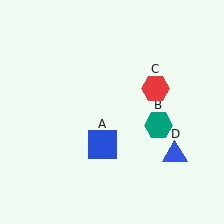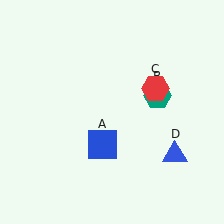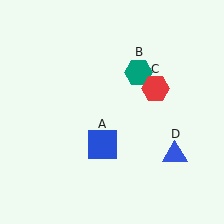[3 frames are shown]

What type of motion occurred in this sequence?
The teal hexagon (object B) rotated counterclockwise around the center of the scene.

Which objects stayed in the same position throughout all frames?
Blue square (object A) and red hexagon (object C) and blue triangle (object D) remained stationary.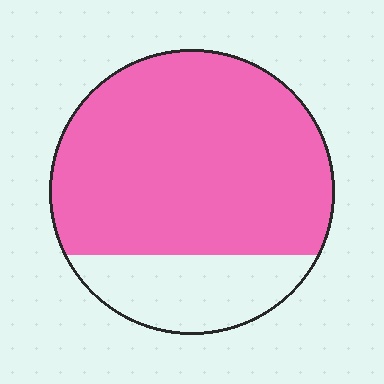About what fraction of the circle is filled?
About three quarters (3/4).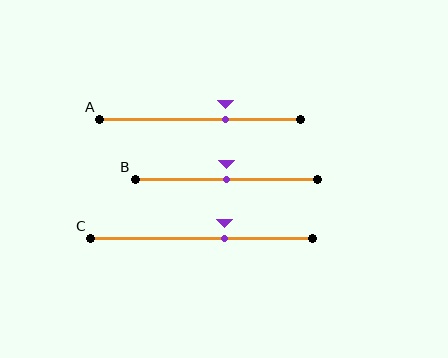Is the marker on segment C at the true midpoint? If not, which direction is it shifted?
No, the marker on segment C is shifted to the right by about 10% of the segment length.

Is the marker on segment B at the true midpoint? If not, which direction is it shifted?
Yes, the marker on segment B is at the true midpoint.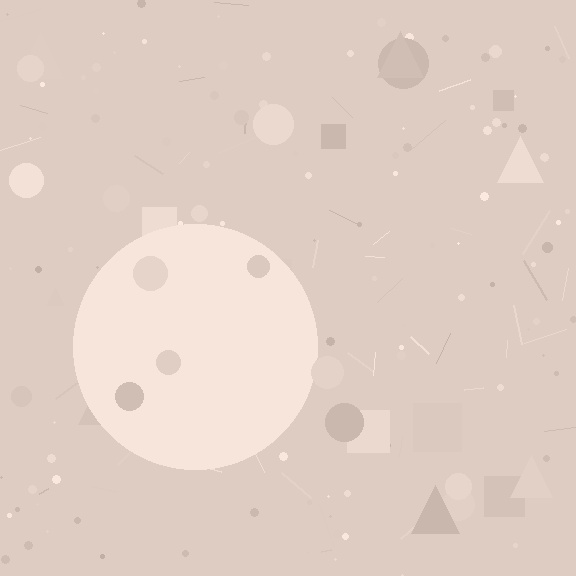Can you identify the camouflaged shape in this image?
The camouflaged shape is a circle.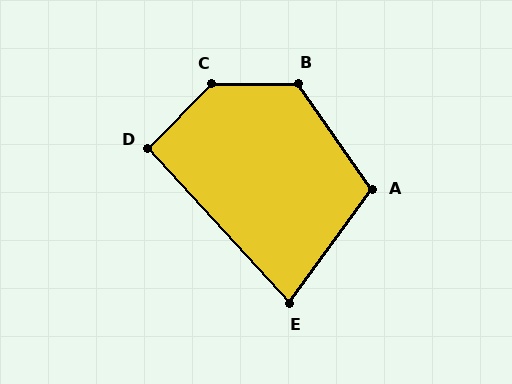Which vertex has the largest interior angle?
C, at approximately 135 degrees.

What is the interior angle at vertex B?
Approximately 125 degrees (obtuse).